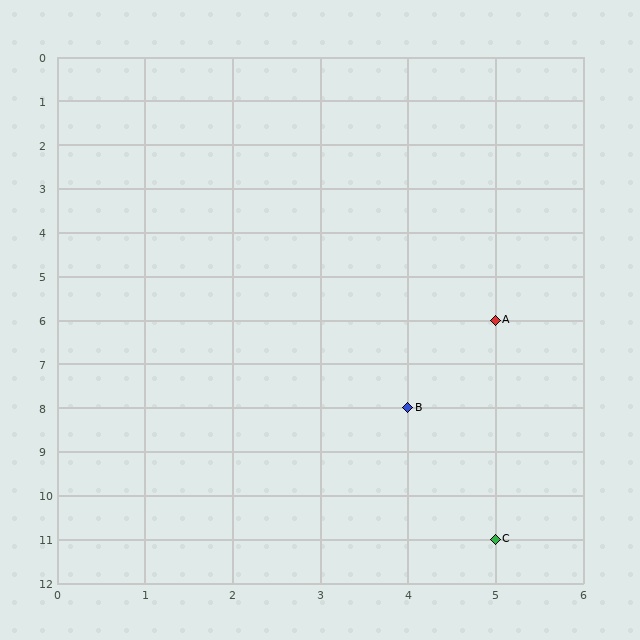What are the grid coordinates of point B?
Point B is at grid coordinates (4, 8).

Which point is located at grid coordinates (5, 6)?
Point A is at (5, 6).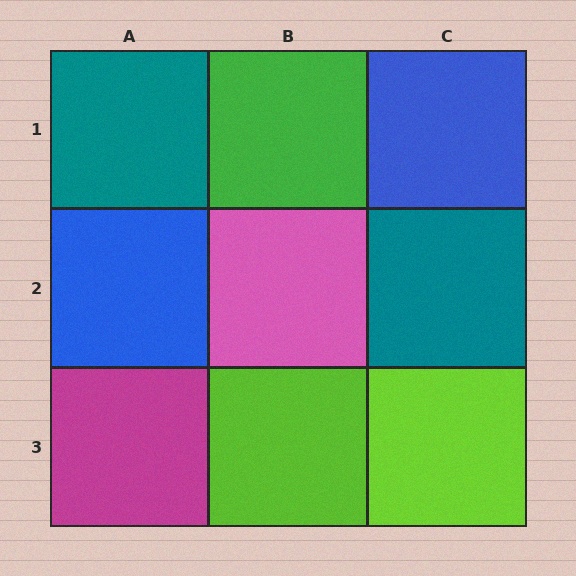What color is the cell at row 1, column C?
Blue.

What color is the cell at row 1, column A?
Teal.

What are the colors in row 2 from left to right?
Blue, pink, teal.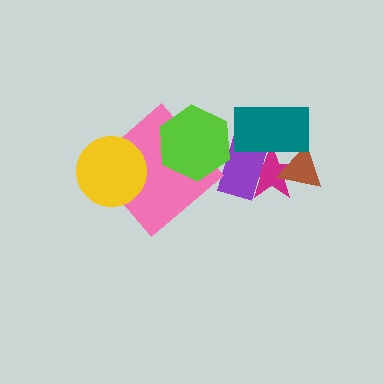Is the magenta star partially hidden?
Yes, it is partially covered by another shape.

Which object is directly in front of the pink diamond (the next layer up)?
The lime hexagon is directly in front of the pink diamond.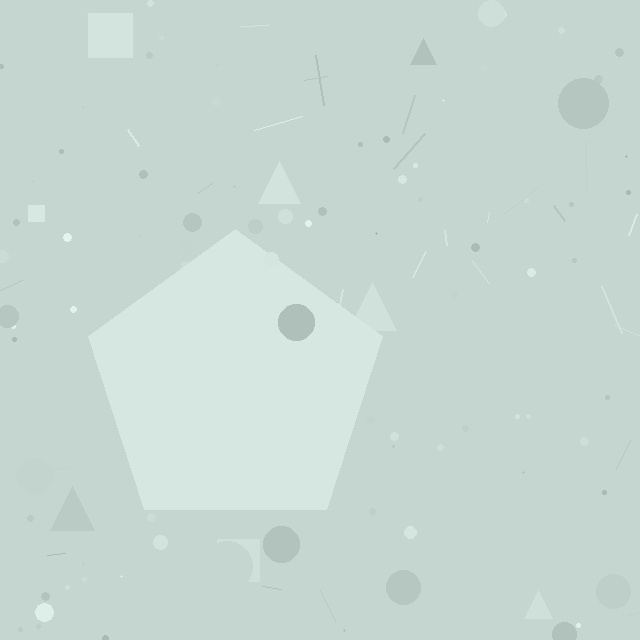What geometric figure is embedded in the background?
A pentagon is embedded in the background.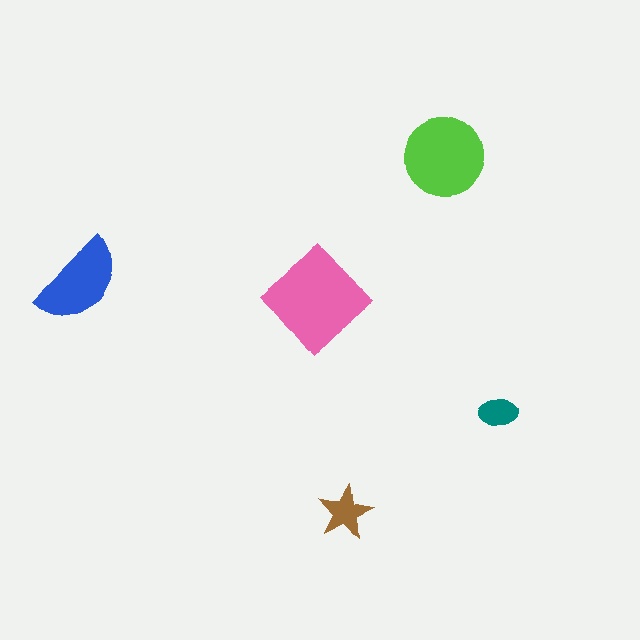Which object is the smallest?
The teal ellipse.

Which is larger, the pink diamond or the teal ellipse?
The pink diamond.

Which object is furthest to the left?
The blue semicircle is leftmost.